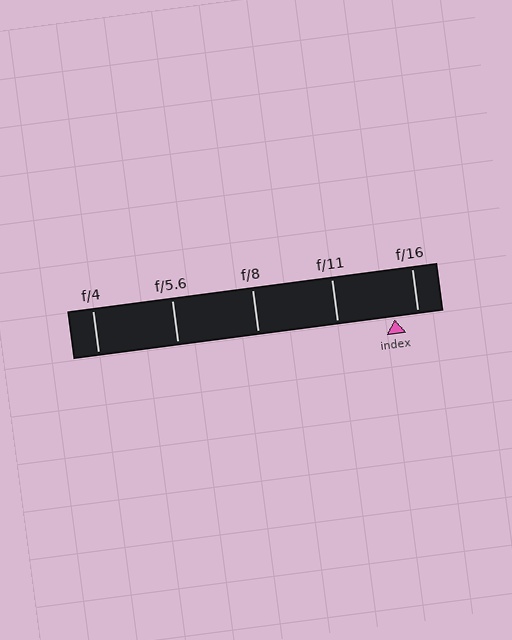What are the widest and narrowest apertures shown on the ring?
The widest aperture shown is f/4 and the narrowest is f/16.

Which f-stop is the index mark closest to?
The index mark is closest to f/16.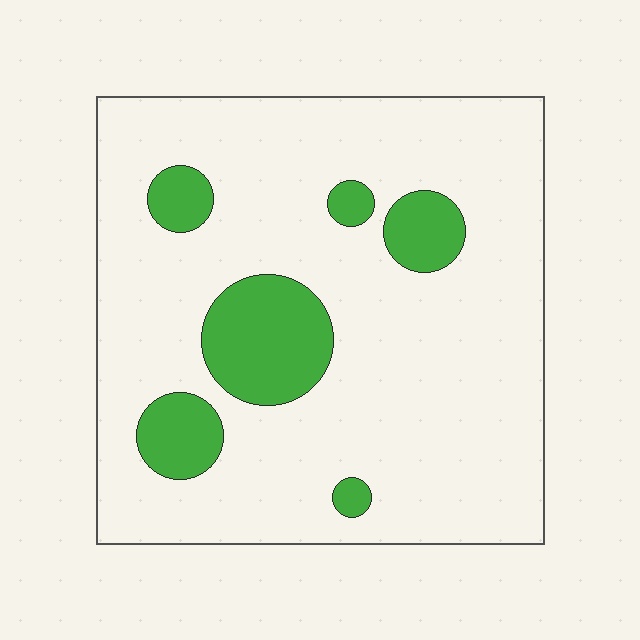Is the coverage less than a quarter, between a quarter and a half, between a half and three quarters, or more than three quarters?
Less than a quarter.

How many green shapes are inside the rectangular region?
6.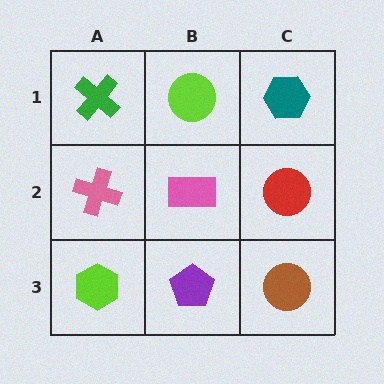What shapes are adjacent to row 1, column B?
A pink rectangle (row 2, column B), a green cross (row 1, column A), a teal hexagon (row 1, column C).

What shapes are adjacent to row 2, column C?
A teal hexagon (row 1, column C), a brown circle (row 3, column C), a pink rectangle (row 2, column B).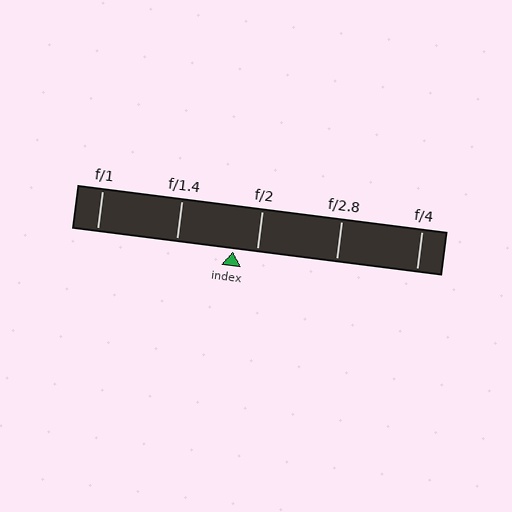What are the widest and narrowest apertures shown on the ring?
The widest aperture shown is f/1 and the narrowest is f/4.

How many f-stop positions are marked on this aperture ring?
There are 5 f-stop positions marked.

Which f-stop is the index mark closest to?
The index mark is closest to f/2.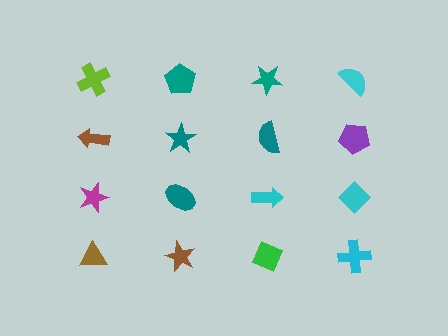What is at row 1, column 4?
A cyan semicircle.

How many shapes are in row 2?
4 shapes.